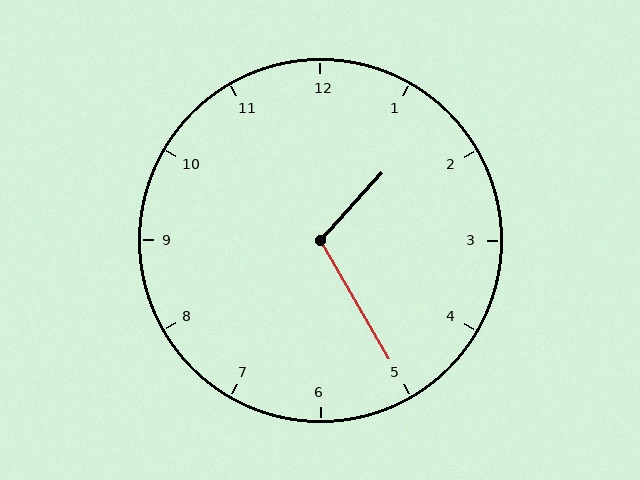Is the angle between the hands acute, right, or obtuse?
It is obtuse.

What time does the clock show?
1:25.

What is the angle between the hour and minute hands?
Approximately 108 degrees.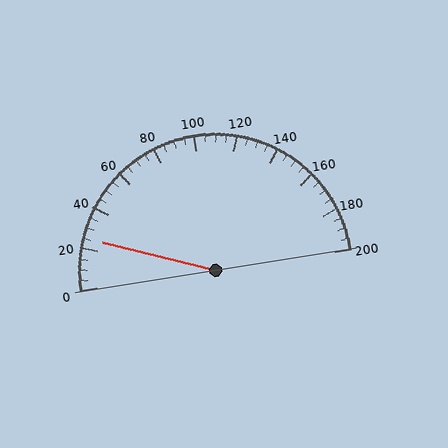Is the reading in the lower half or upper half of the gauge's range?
The reading is in the lower half of the range (0 to 200).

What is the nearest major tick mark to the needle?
The nearest major tick mark is 20.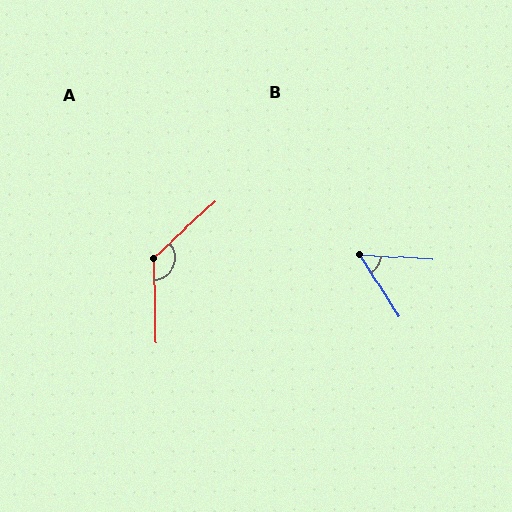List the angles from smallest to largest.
B (54°), A (131°).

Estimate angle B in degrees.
Approximately 54 degrees.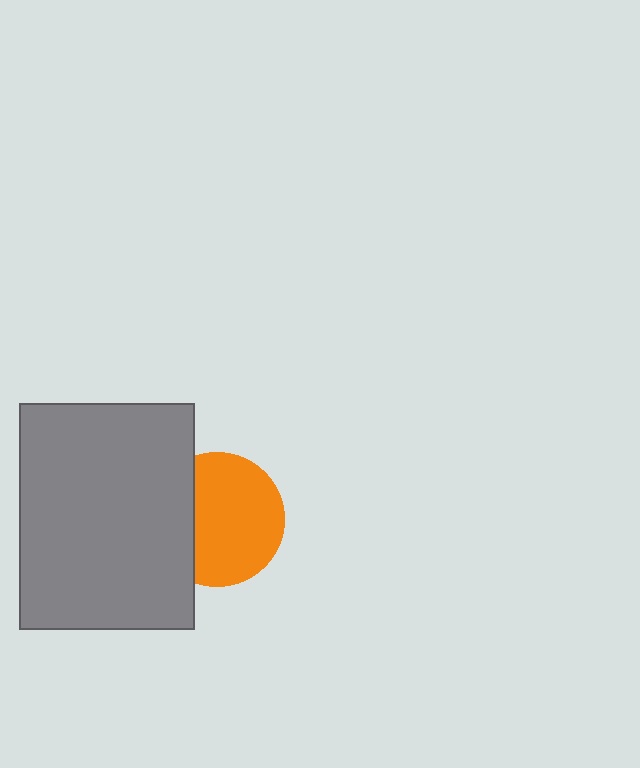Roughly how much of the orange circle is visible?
Most of it is visible (roughly 70%).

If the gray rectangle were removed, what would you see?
You would see the complete orange circle.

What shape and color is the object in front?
The object in front is a gray rectangle.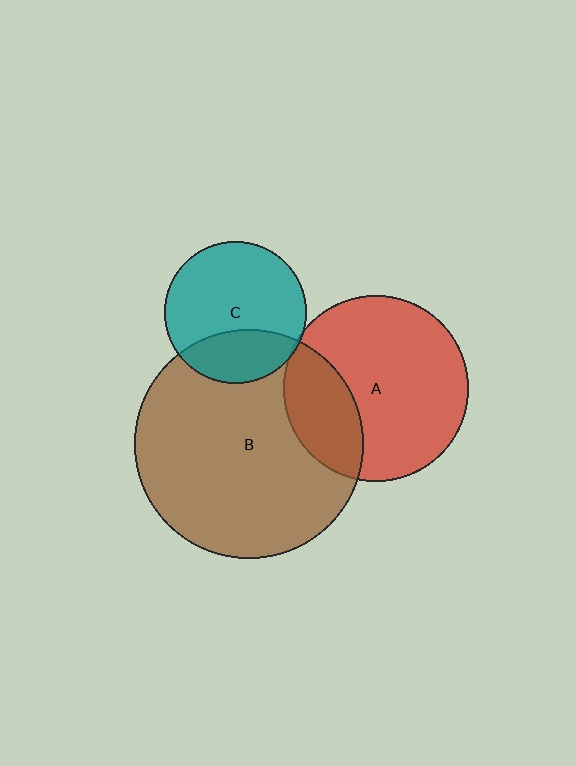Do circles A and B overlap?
Yes.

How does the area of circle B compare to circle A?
Approximately 1.5 times.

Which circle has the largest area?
Circle B (brown).